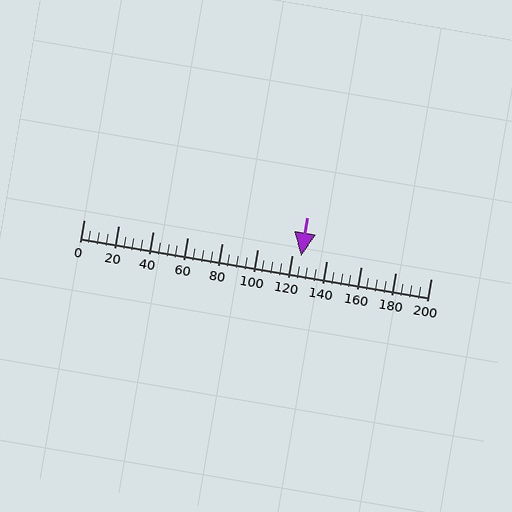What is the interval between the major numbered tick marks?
The major tick marks are spaced 20 units apart.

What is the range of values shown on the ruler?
The ruler shows values from 0 to 200.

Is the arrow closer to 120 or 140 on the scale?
The arrow is closer to 120.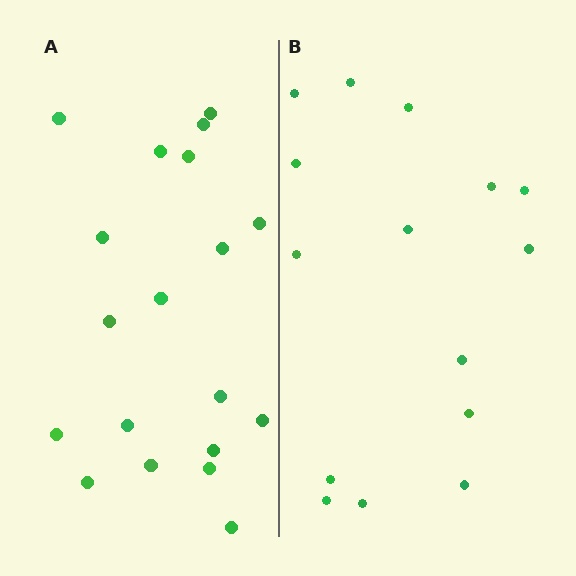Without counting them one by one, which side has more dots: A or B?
Region A (the left region) has more dots.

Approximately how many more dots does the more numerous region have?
Region A has about 4 more dots than region B.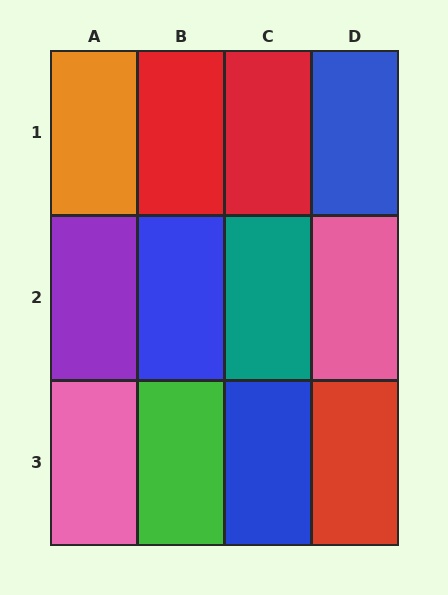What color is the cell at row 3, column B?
Green.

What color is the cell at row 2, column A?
Purple.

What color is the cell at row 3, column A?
Pink.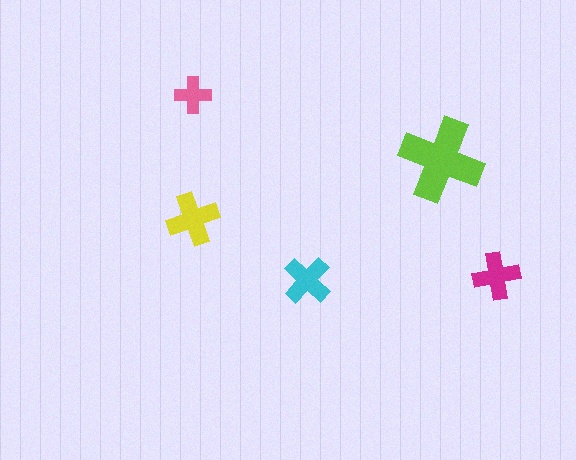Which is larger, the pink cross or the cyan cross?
The cyan one.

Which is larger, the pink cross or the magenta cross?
The magenta one.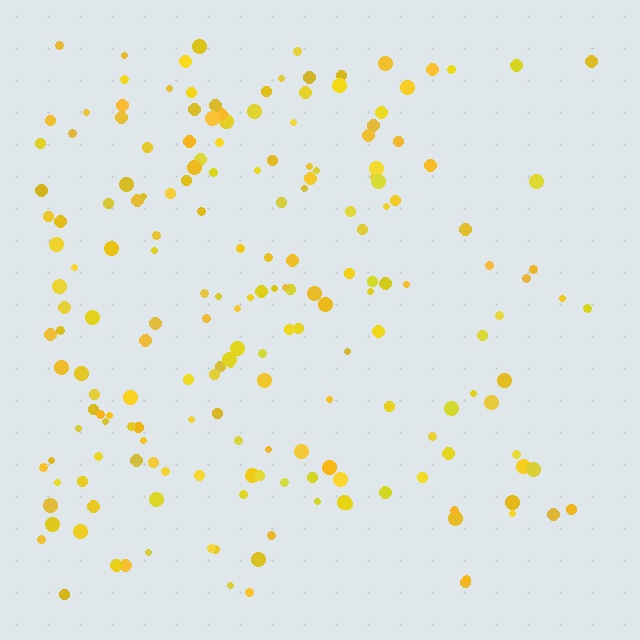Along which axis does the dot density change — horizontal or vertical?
Horizontal.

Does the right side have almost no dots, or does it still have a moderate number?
Still a moderate number, just noticeably fewer than the left.